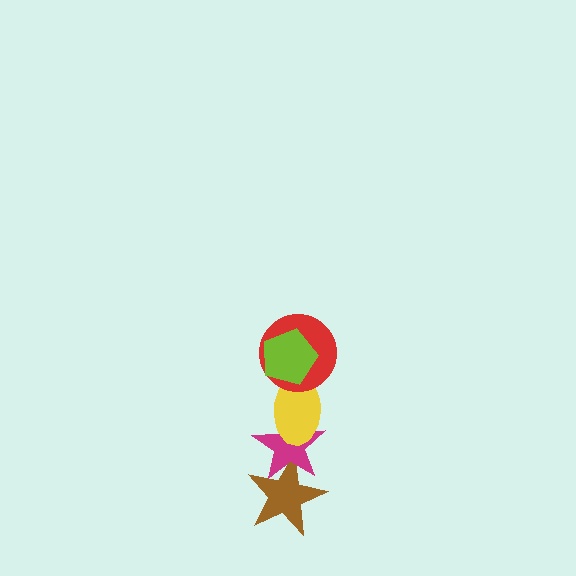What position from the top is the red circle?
The red circle is 2nd from the top.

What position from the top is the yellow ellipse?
The yellow ellipse is 3rd from the top.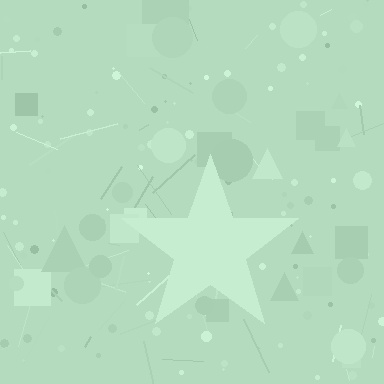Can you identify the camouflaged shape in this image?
The camouflaged shape is a star.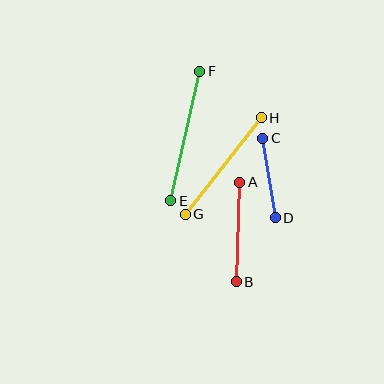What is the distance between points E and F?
The distance is approximately 133 pixels.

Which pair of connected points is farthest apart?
Points E and F are farthest apart.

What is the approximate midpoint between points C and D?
The midpoint is at approximately (269, 178) pixels.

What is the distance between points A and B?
The distance is approximately 100 pixels.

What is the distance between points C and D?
The distance is approximately 80 pixels.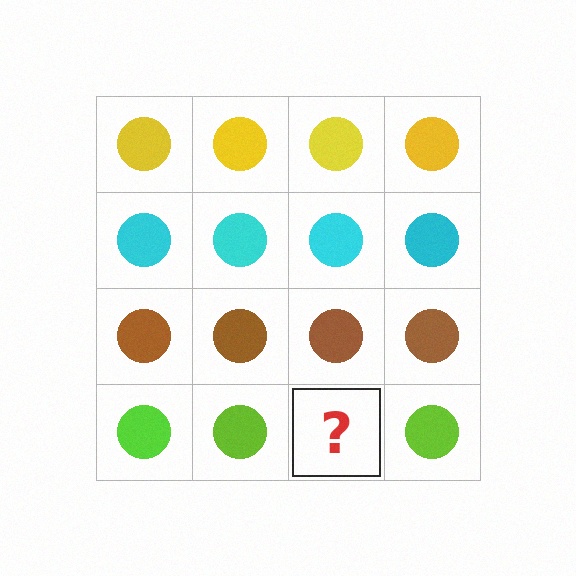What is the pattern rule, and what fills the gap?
The rule is that each row has a consistent color. The gap should be filled with a lime circle.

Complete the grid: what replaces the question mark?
The question mark should be replaced with a lime circle.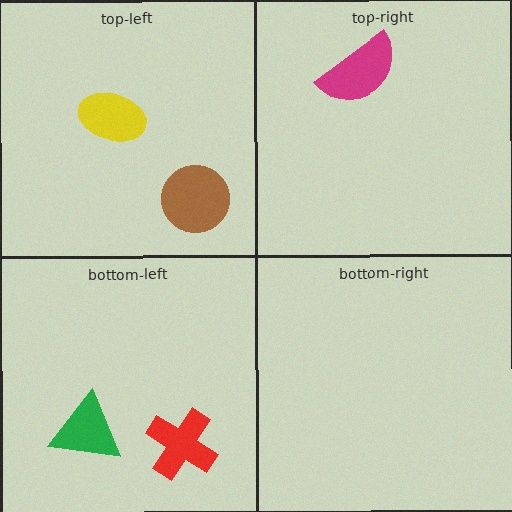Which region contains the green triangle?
The bottom-left region.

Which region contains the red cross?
The bottom-left region.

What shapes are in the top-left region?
The brown circle, the yellow ellipse.